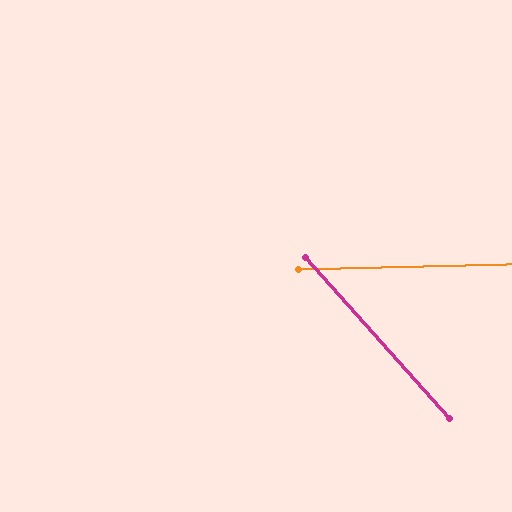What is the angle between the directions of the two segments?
Approximately 50 degrees.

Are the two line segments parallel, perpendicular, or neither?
Neither parallel nor perpendicular — they differ by about 50°.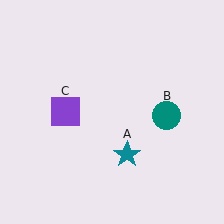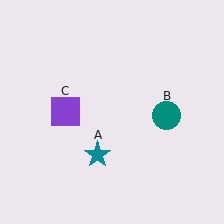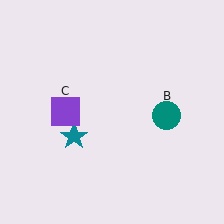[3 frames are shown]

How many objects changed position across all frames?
1 object changed position: teal star (object A).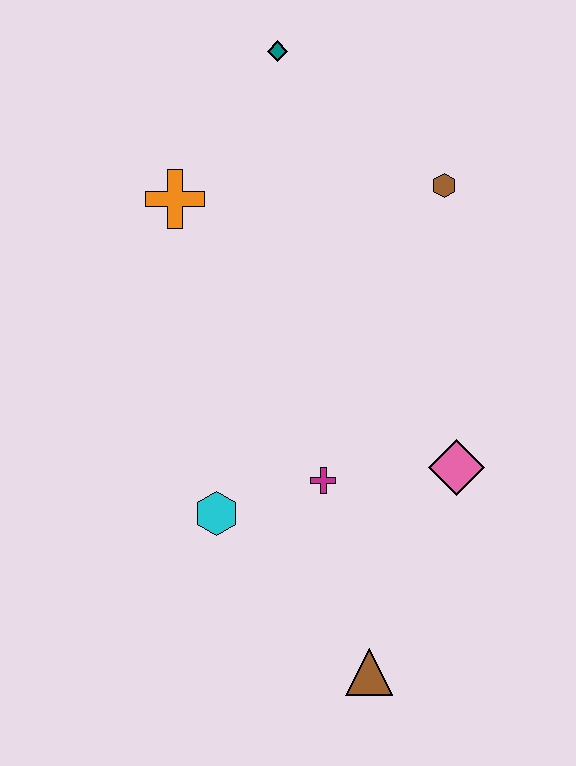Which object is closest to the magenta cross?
The cyan hexagon is closest to the magenta cross.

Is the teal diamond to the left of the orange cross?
No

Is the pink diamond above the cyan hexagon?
Yes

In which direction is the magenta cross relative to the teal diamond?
The magenta cross is below the teal diamond.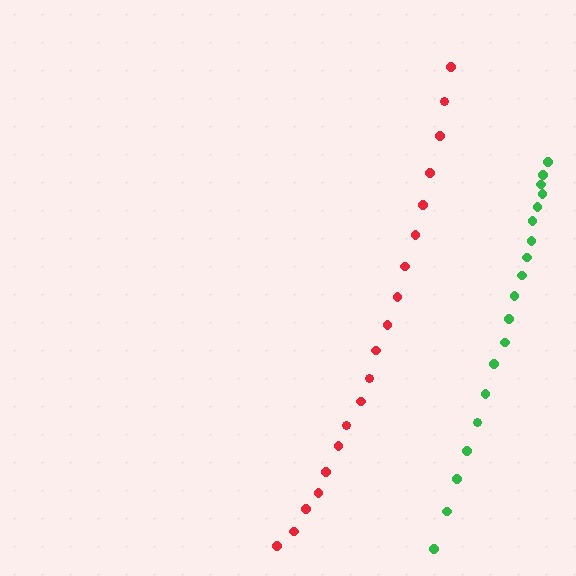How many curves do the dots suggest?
There are 2 distinct paths.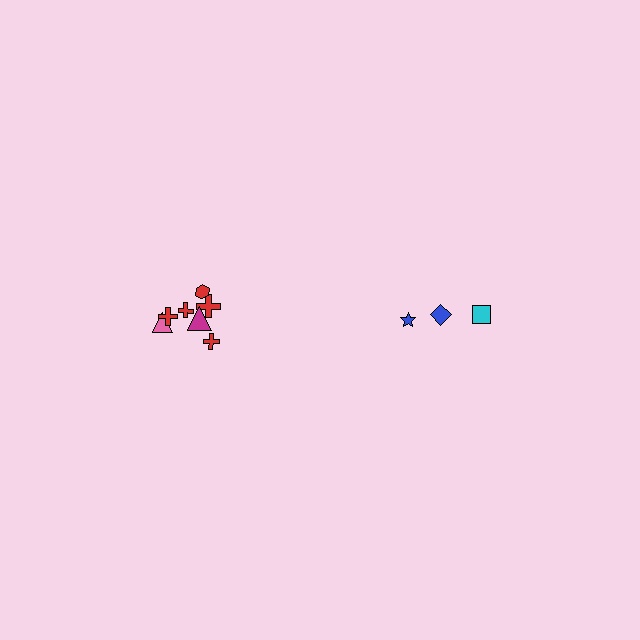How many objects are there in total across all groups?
There are 10 objects.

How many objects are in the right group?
There are 3 objects.